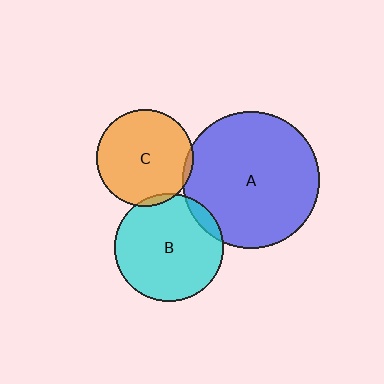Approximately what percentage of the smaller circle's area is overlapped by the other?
Approximately 5%.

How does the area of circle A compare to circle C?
Approximately 2.0 times.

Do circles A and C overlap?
Yes.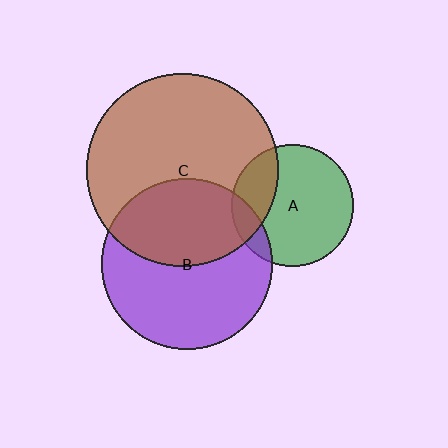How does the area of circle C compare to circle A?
Approximately 2.5 times.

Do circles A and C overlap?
Yes.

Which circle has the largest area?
Circle C (brown).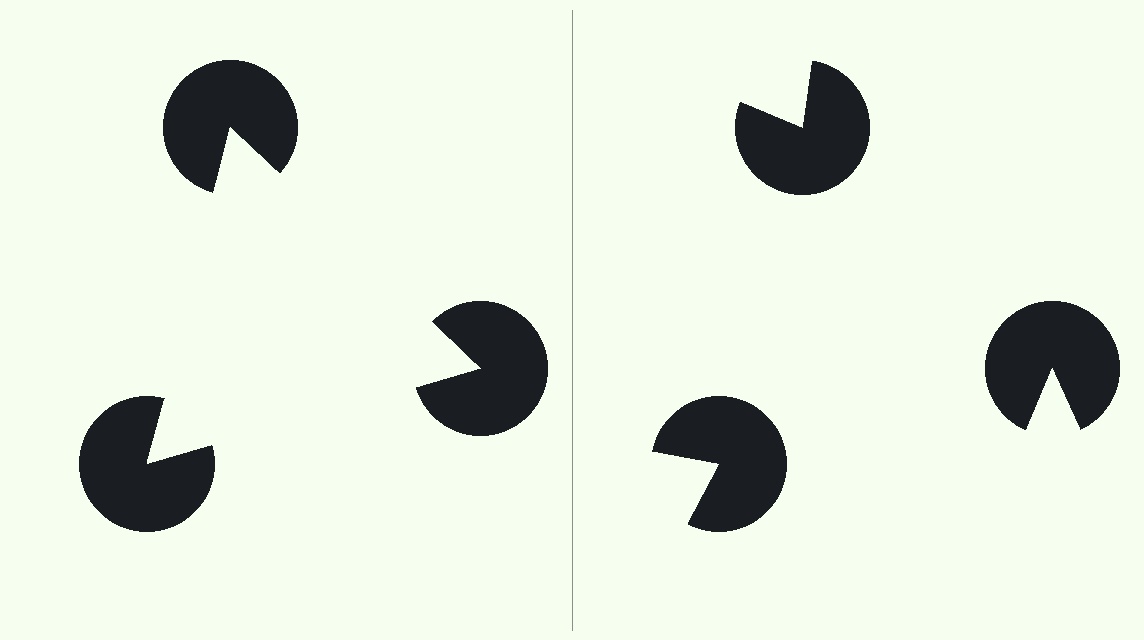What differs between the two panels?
The pac-man discs are positioned identically on both sides; only the wedge orientations differ. On the left they align to a triangle; on the right they are misaligned.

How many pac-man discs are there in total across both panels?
6 — 3 on each side.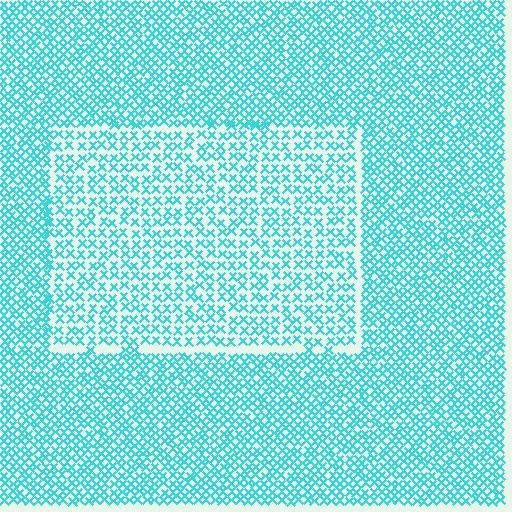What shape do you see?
I see a rectangle.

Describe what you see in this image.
The image contains small cyan elements arranged at two different densities. A rectangle-shaped region is visible where the elements are less densely packed than the surrounding area.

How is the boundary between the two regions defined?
The boundary is defined by a change in element density (approximately 1.7x ratio). All elements are the same color, size, and shape.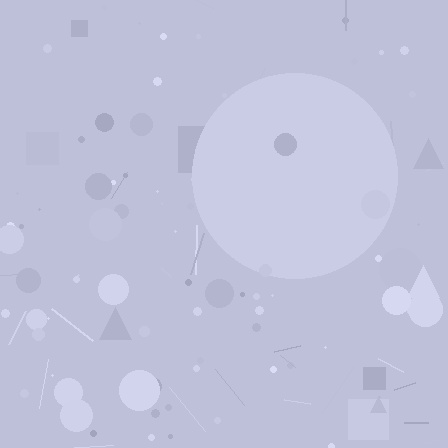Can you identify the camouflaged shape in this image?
The camouflaged shape is a circle.